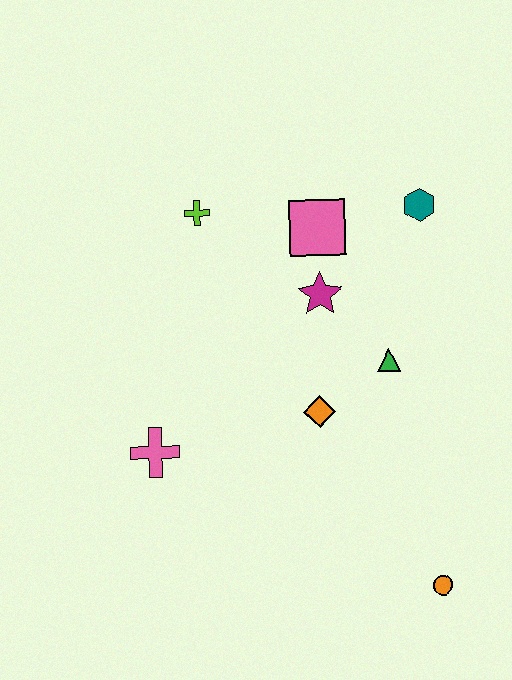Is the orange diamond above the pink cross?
Yes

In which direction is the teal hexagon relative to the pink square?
The teal hexagon is to the right of the pink square.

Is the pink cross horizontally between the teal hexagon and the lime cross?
No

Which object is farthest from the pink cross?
The teal hexagon is farthest from the pink cross.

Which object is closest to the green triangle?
The orange diamond is closest to the green triangle.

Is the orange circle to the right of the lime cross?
Yes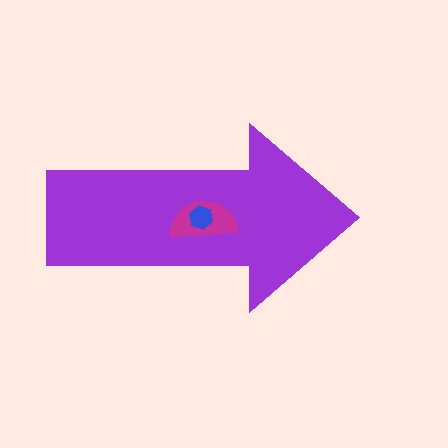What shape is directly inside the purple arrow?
The magenta semicircle.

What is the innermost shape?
The blue hexagon.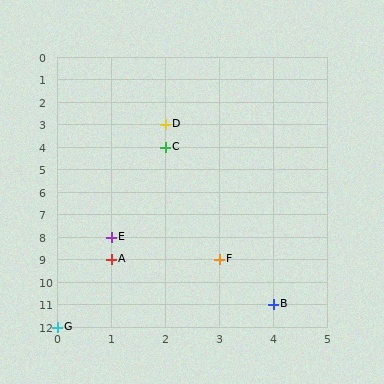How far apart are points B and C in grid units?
Points B and C are 2 columns and 7 rows apart (about 7.3 grid units diagonally).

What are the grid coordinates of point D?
Point D is at grid coordinates (2, 3).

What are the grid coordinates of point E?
Point E is at grid coordinates (1, 8).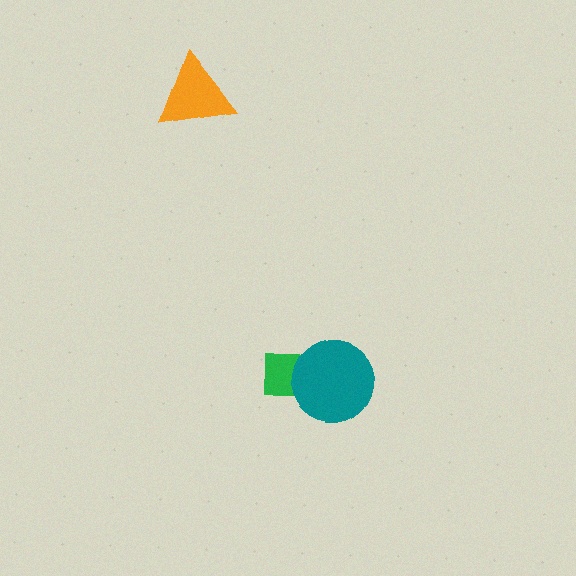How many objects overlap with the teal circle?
1 object overlaps with the teal circle.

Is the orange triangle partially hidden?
No, no other shape covers it.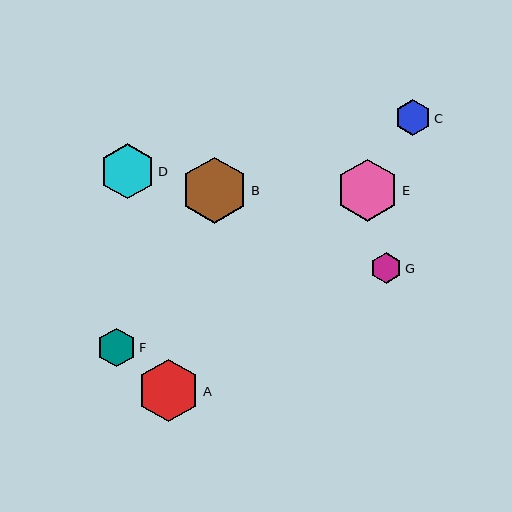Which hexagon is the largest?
Hexagon B is the largest with a size of approximately 66 pixels.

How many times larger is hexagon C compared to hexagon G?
Hexagon C is approximately 1.2 times the size of hexagon G.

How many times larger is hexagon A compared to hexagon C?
Hexagon A is approximately 1.7 times the size of hexagon C.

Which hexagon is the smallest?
Hexagon G is the smallest with a size of approximately 31 pixels.